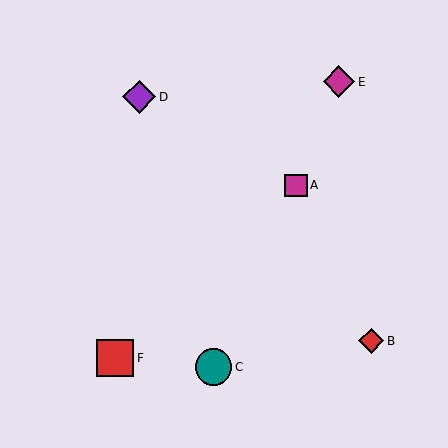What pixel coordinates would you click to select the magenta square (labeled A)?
Click at (296, 185) to select the magenta square A.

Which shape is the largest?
The red square (labeled F) is the largest.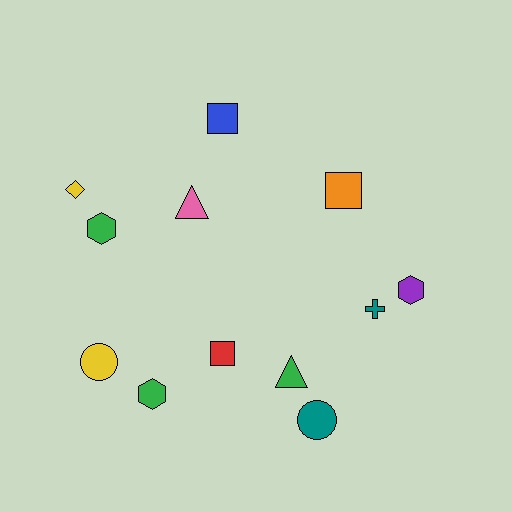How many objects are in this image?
There are 12 objects.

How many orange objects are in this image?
There is 1 orange object.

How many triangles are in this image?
There are 2 triangles.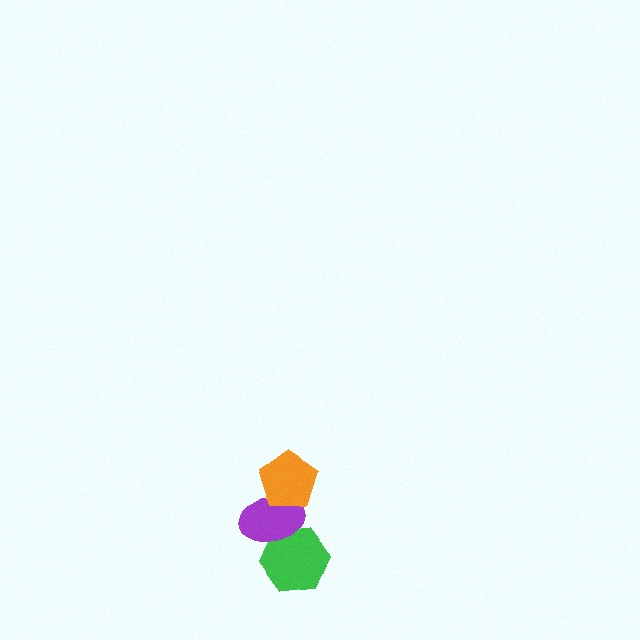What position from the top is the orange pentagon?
The orange pentagon is 1st from the top.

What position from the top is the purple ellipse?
The purple ellipse is 2nd from the top.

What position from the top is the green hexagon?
The green hexagon is 3rd from the top.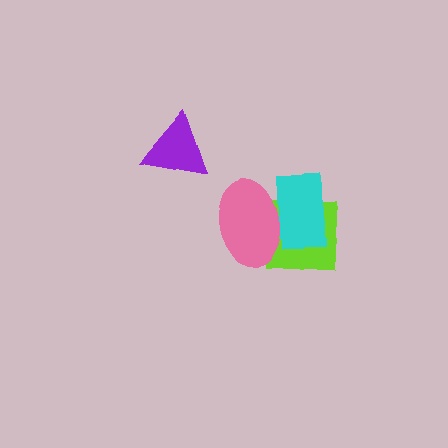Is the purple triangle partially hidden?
No, no other shape covers it.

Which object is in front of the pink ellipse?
The cyan rectangle is in front of the pink ellipse.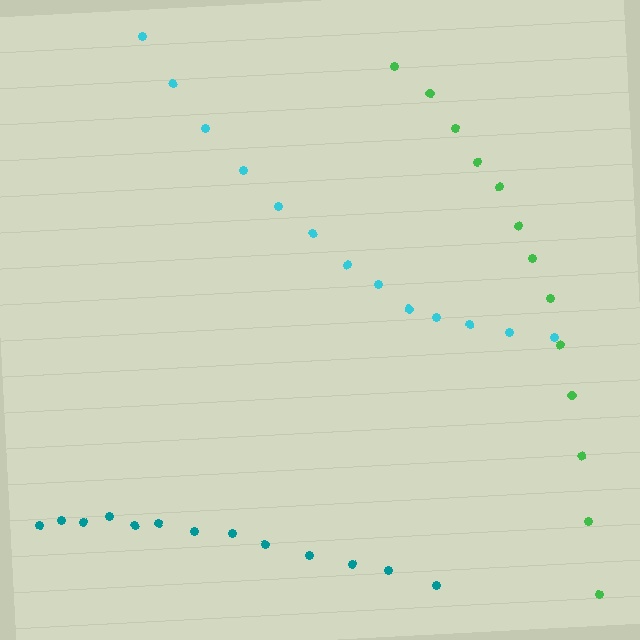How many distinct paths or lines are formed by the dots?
There are 3 distinct paths.